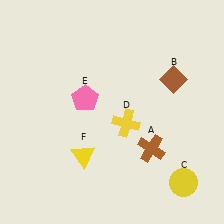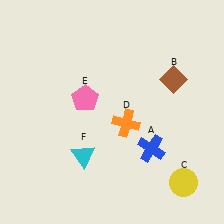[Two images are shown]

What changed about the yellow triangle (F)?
In Image 1, F is yellow. In Image 2, it changed to cyan.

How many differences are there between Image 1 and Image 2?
There are 3 differences between the two images.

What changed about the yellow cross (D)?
In Image 1, D is yellow. In Image 2, it changed to orange.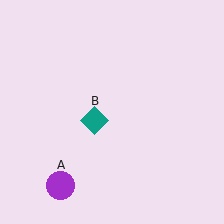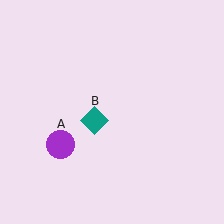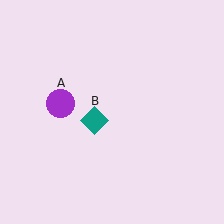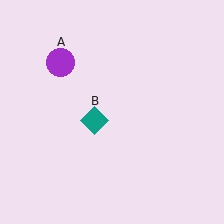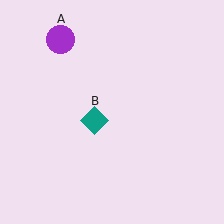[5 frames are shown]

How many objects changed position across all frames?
1 object changed position: purple circle (object A).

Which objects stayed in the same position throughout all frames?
Teal diamond (object B) remained stationary.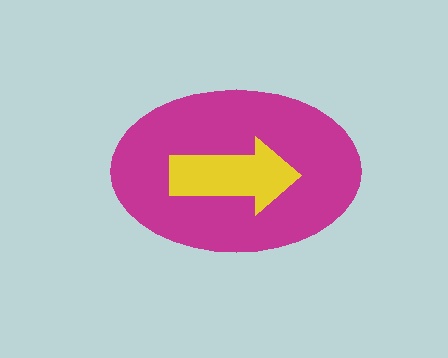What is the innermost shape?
The yellow arrow.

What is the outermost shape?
The magenta ellipse.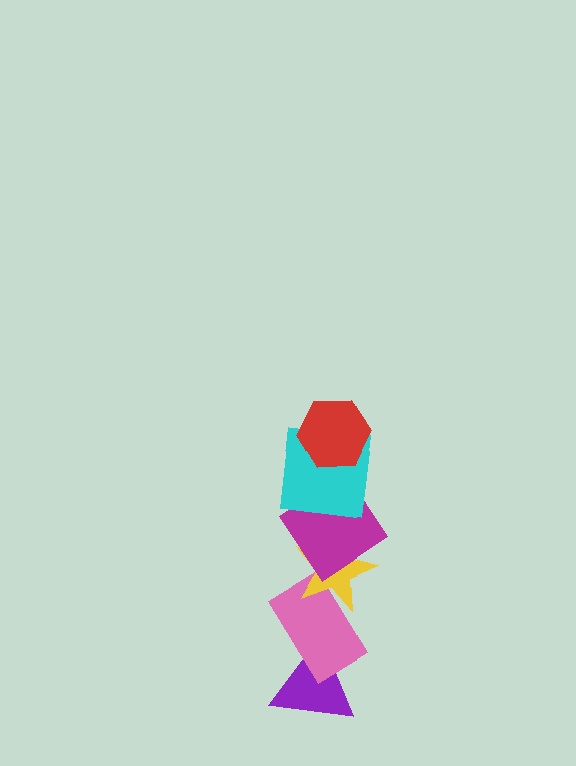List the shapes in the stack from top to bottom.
From top to bottom: the red hexagon, the cyan square, the magenta diamond, the yellow star, the pink rectangle, the purple triangle.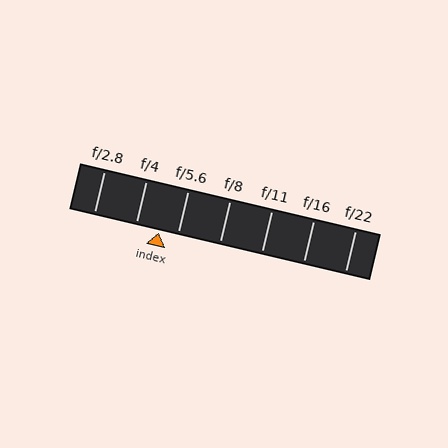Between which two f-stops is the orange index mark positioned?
The index mark is between f/4 and f/5.6.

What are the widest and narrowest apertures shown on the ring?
The widest aperture shown is f/2.8 and the narrowest is f/22.